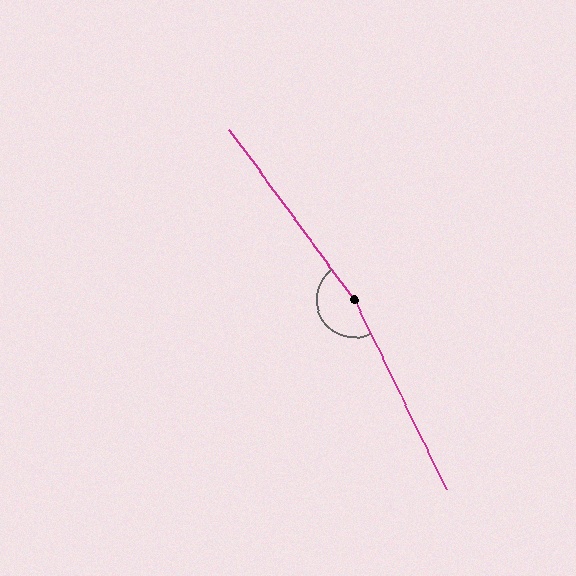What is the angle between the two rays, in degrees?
Approximately 169 degrees.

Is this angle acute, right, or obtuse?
It is obtuse.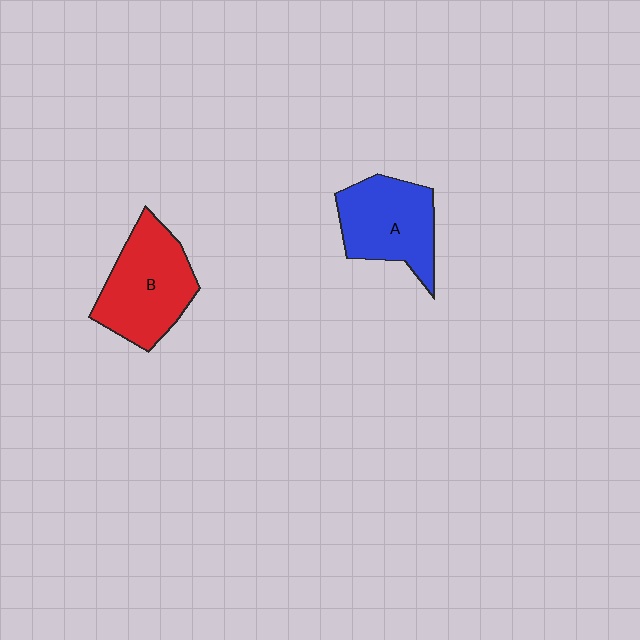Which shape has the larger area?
Shape B (red).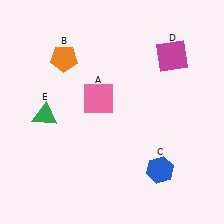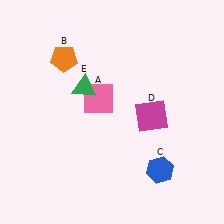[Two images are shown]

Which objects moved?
The objects that moved are: the magenta square (D), the green triangle (E).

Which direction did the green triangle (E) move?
The green triangle (E) moved right.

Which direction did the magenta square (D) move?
The magenta square (D) moved down.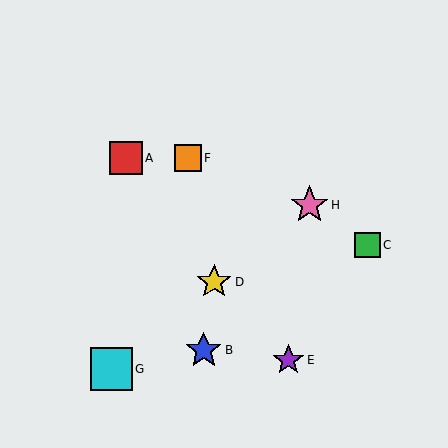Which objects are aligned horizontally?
Objects A, F are aligned horizontally.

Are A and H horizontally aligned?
No, A is at y≈158 and H is at y≈205.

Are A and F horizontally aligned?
Yes, both are at y≈158.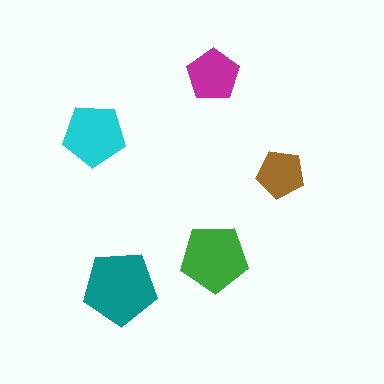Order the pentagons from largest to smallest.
the teal one, the green one, the cyan one, the magenta one, the brown one.